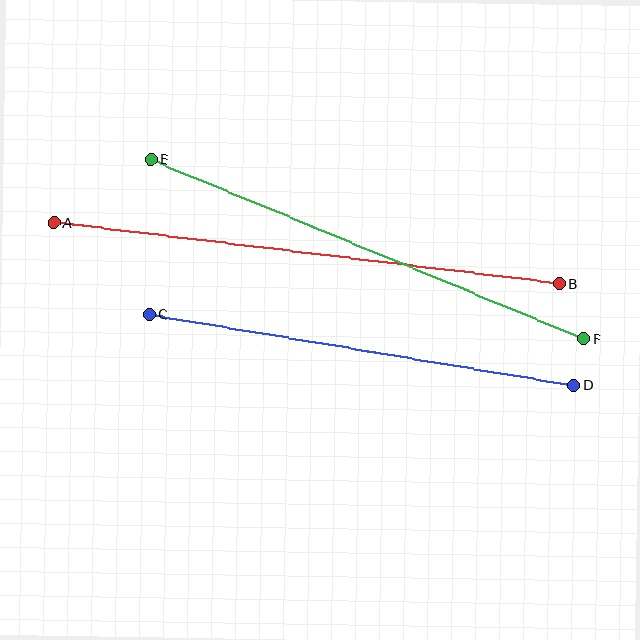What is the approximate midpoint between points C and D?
The midpoint is at approximately (361, 350) pixels.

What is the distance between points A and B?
The distance is approximately 509 pixels.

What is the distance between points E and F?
The distance is approximately 469 pixels.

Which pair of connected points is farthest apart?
Points A and B are farthest apart.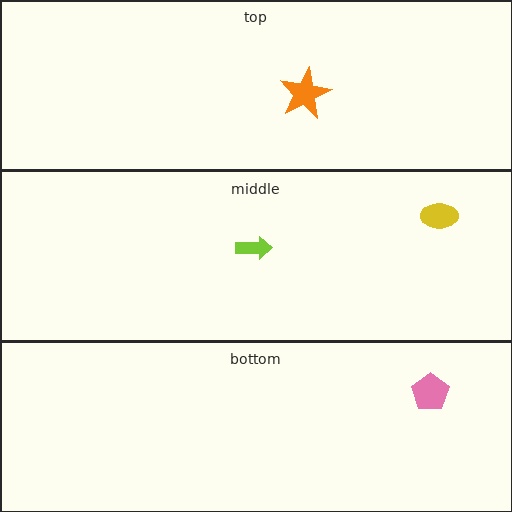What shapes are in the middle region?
The lime arrow, the yellow ellipse.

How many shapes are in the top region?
1.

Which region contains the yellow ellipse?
The middle region.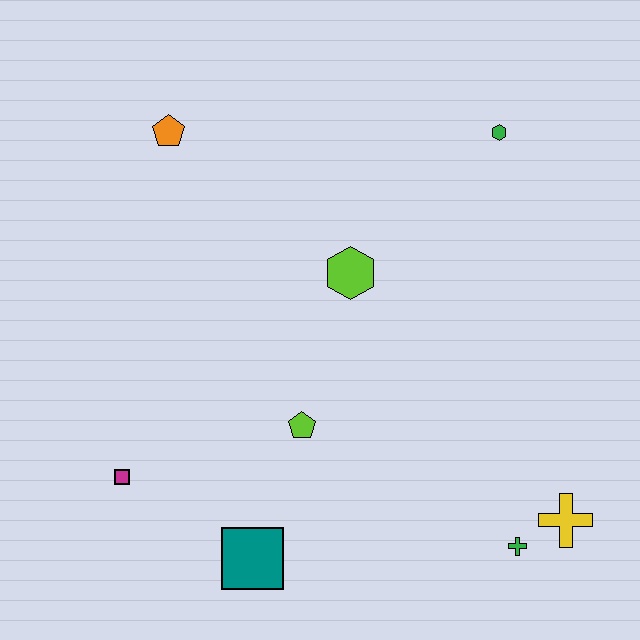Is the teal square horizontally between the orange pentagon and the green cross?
Yes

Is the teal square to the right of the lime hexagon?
No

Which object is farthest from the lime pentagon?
The green hexagon is farthest from the lime pentagon.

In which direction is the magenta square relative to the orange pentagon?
The magenta square is below the orange pentagon.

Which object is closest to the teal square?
The lime pentagon is closest to the teal square.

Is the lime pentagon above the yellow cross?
Yes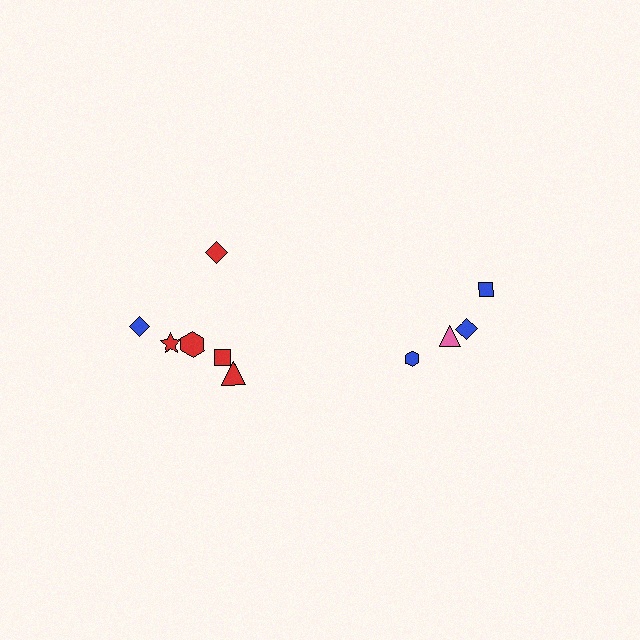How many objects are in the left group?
There are 6 objects.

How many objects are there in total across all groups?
There are 10 objects.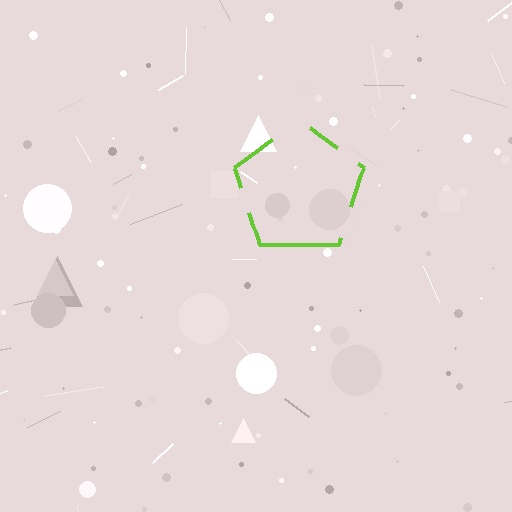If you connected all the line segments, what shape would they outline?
They would outline a pentagon.